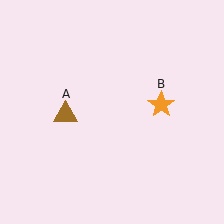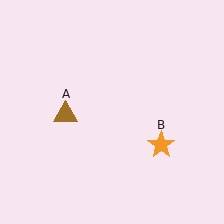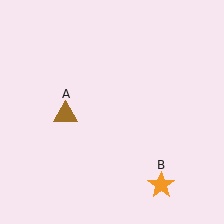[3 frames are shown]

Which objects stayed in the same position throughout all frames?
Brown triangle (object A) remained stationary.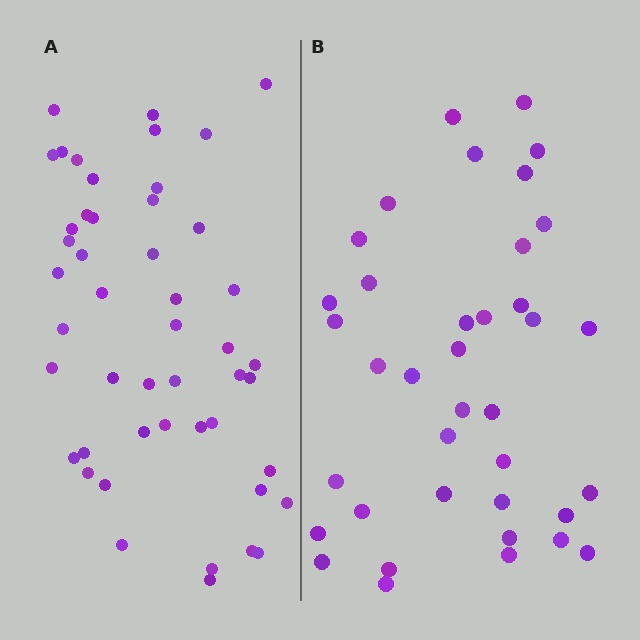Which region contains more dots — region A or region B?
Region A (the left region) has more dots.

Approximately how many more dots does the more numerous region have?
Region A has roughly 10 or so more dots than region B.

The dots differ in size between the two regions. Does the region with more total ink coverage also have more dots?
No. Region B has more total ink coverage because its dots are larger, but region A actually contains more individual dots. Total area can be misleading — the number of items is what matters here.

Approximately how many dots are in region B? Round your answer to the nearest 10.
About 40 dots. (The exact count is 38, which rounds to 40.)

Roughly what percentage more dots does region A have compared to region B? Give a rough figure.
About 25% more.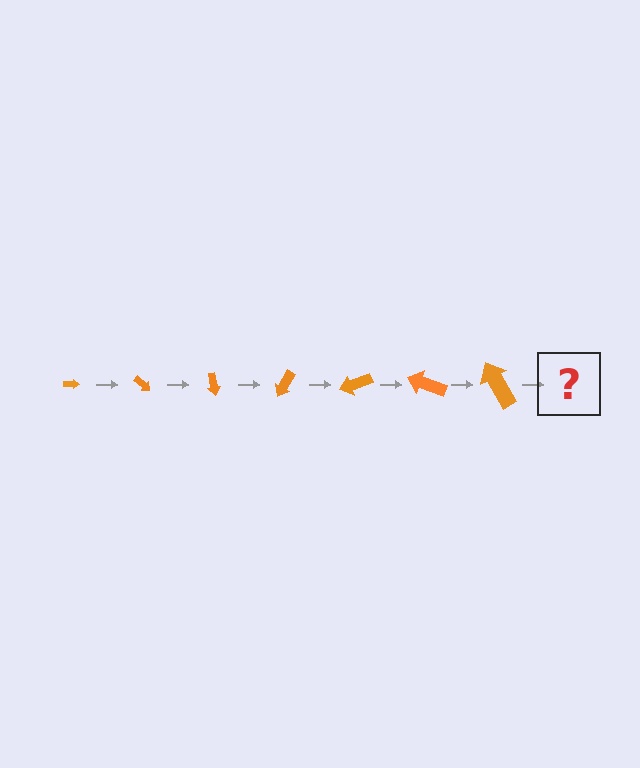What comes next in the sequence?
The next element should be an arrow, larger than the previous one and rotated 280 degrees from the start.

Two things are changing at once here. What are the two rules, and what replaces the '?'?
The two rules are that the arrow grows larger each step and it rotates 40 degrees each step. The '?' should be an arrow, larger than the previous one and rotated 280 degrees from the start.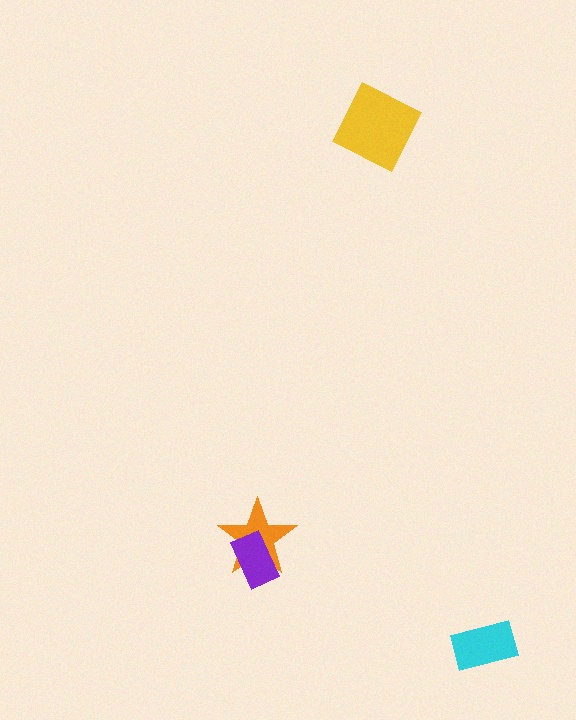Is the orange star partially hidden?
Yes, it is partially covered by another shape.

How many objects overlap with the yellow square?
0 objects overlap with the yellow square.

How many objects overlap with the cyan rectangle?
0 objects overlap with the cyan rectangle.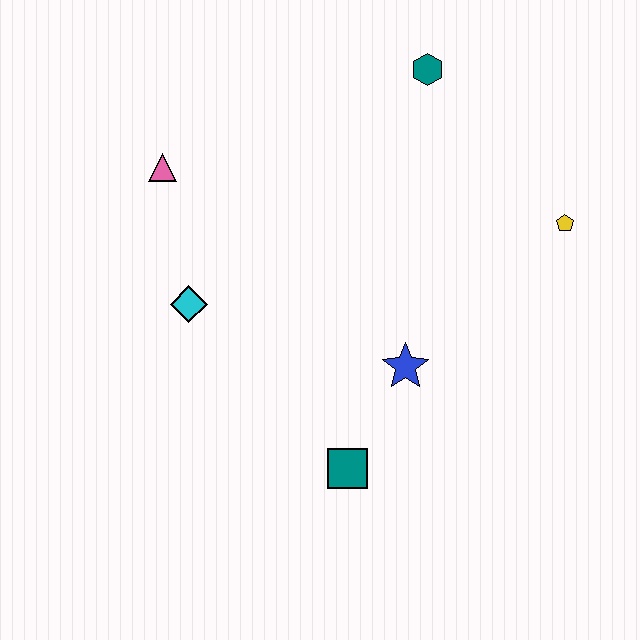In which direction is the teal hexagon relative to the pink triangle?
The teal hexagon is to the right of the pink triangle.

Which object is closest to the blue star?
The teal square is closest to the blue star.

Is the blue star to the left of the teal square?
No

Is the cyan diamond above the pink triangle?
No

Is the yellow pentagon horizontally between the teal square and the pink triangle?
No